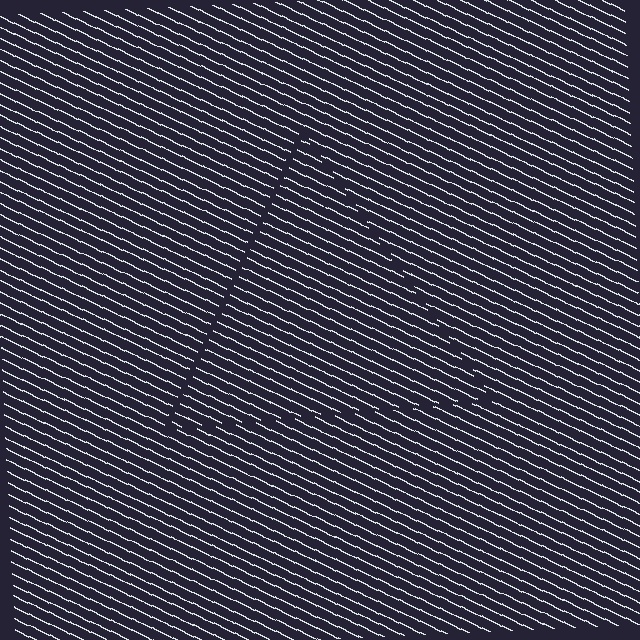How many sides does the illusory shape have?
3 sides — the line-ends trace a triangle.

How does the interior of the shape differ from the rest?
The interior of the shape contains the same grating, shifted by half a period — the contour is defined by the phase discontinuity where line-ends from the inner and outer gratings abut.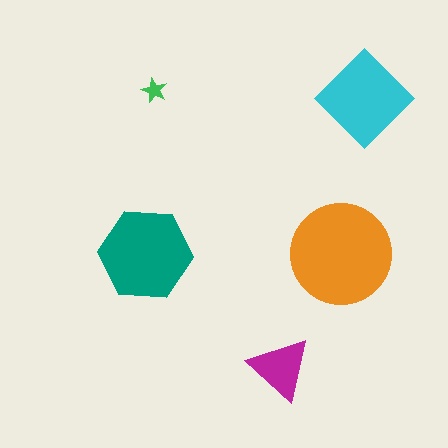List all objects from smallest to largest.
The green star, the magenta triangle, the cyan diamond, the teal hexagon, the orange circle.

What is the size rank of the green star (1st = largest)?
5th.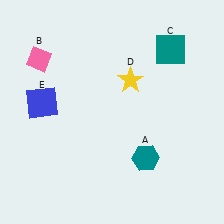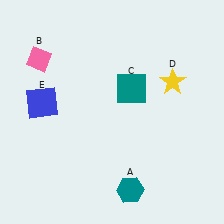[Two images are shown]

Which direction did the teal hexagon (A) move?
The teal hexagon (A) moved down.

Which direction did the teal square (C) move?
The teal square (C) moved down.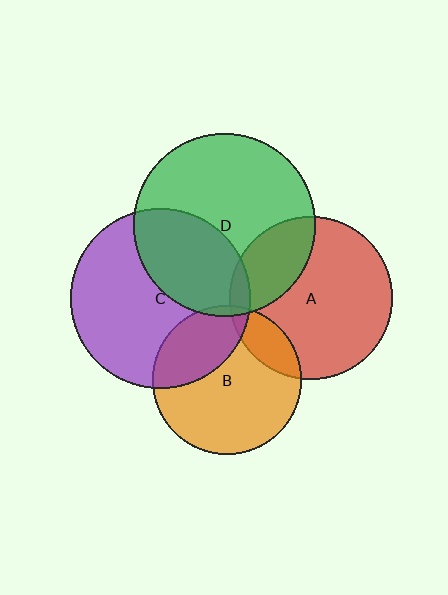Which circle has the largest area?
Circle D (green).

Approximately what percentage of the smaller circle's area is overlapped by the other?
Approximately 15%.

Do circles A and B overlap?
Yes.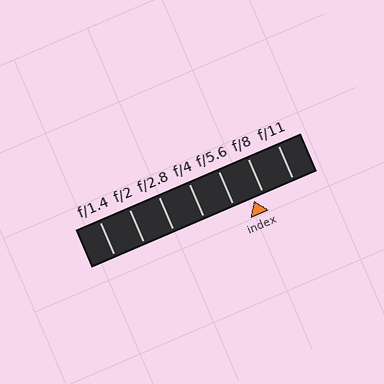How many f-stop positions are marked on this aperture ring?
There are 7 f-stop positions marked.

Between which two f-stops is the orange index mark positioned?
The index mark is between f/5.6 and f/8.